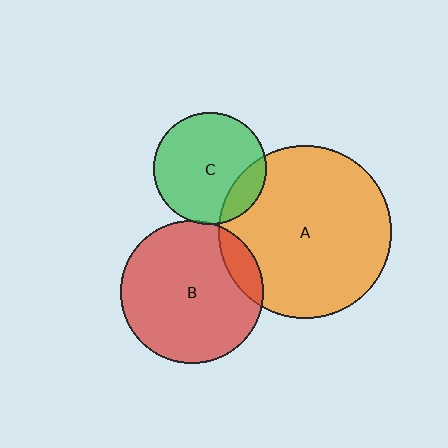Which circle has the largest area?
Circle A (orange).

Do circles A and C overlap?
Yes.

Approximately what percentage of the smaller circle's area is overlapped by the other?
Approximately 15%.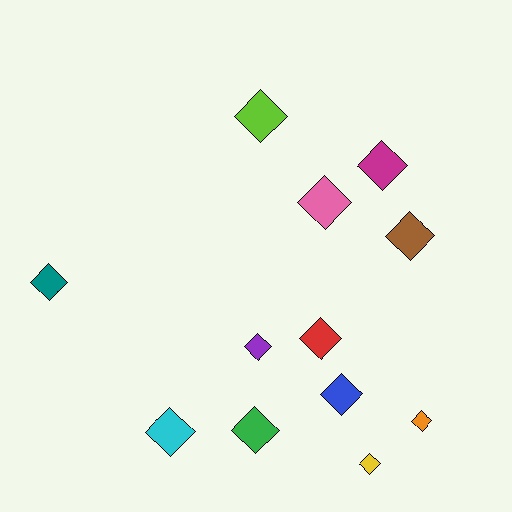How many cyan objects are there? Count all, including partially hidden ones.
There is 1 cyan object.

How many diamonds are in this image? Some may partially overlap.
There are 12 diamonds.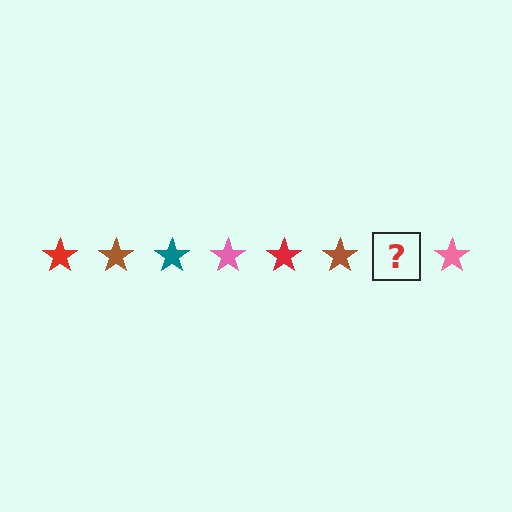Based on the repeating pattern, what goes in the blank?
The blank should be a teal star.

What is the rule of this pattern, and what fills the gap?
The rule is that the pattern cycles through red, brown, teal, pink stars. The gap should be filled with a teal star.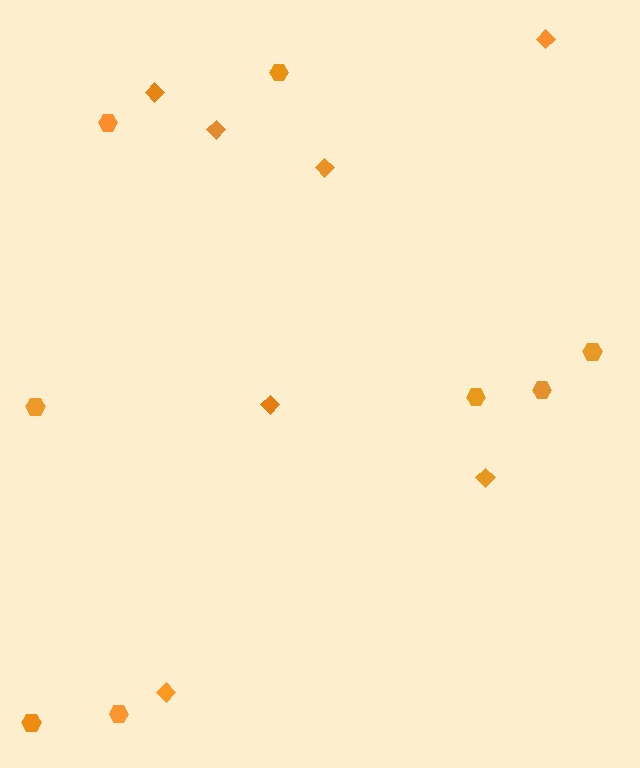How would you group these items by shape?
There are 2 groups: one group of diamonds (7) and one group of hexagons (8).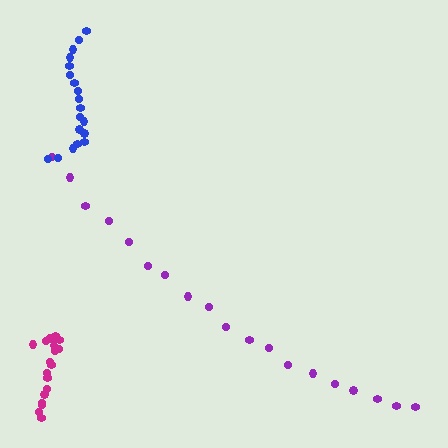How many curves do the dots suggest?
There are 3 distinct paths.